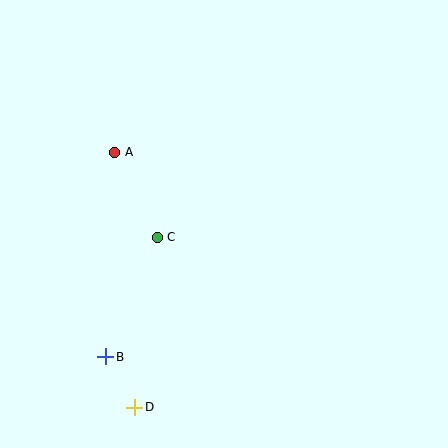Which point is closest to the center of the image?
Point C at (157, 237) is closest to the center.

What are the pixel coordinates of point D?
Point D is at (135, 407).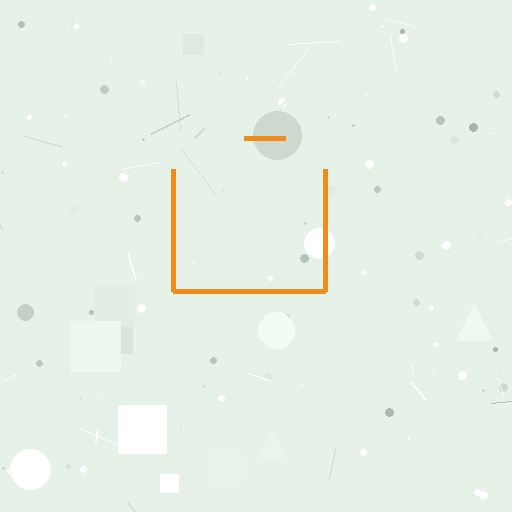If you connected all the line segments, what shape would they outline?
They would outline a square.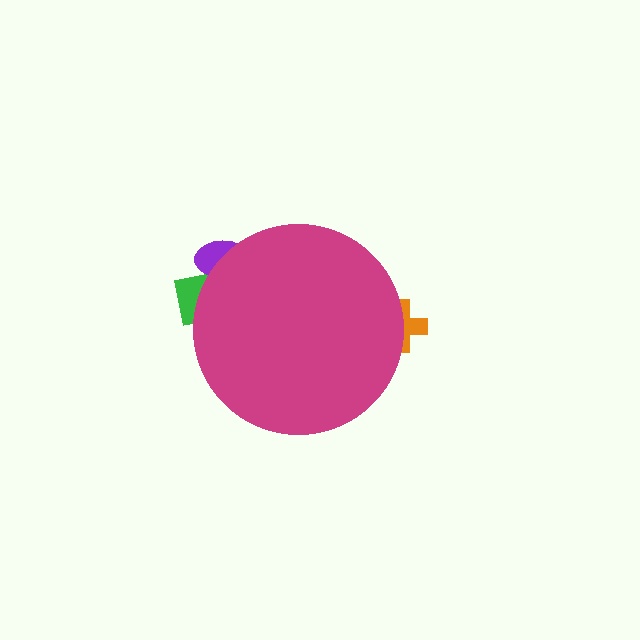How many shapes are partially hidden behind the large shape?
3 shapes are partially hidden.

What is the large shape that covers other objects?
A magenta circle.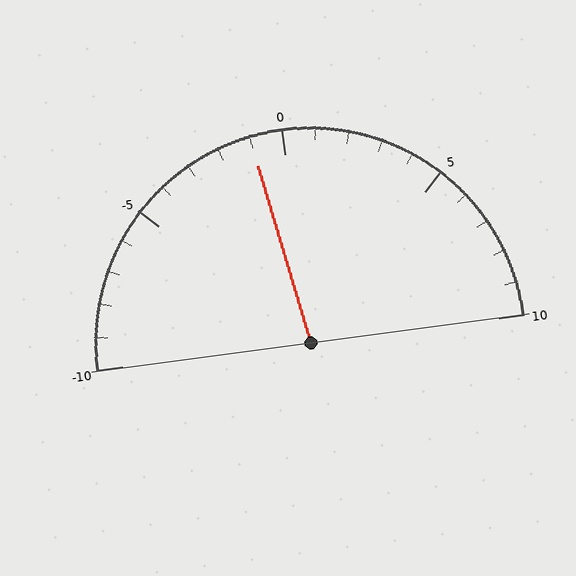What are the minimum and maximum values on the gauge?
The gauge ranges from -10 to 10.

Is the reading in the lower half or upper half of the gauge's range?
The reading is in the lower half of the range (-10 to 10).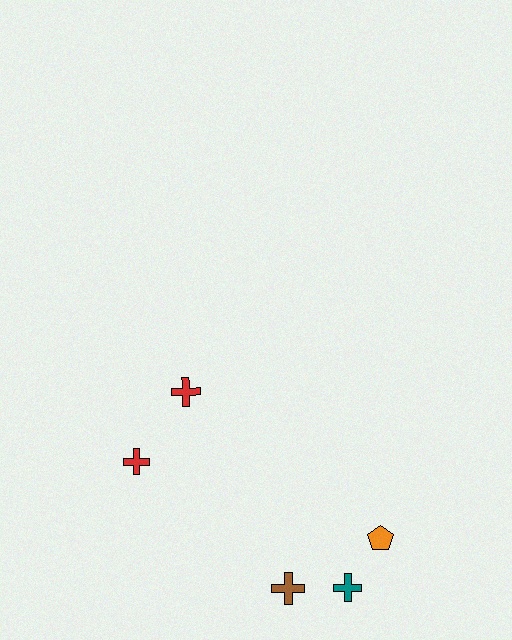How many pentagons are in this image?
There is 1 pentagon.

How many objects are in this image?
There are 5 objects.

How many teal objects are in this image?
There is 1 teal object.